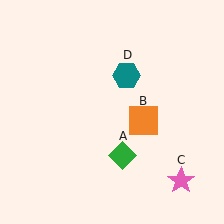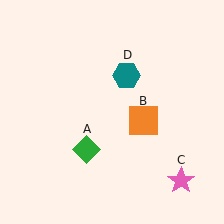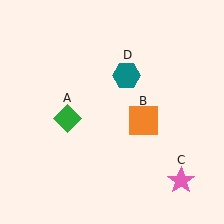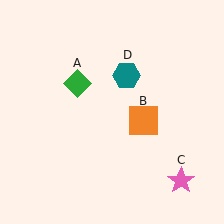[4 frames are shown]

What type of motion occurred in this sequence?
The green diamond (object A) rotated clockwise around the center of the scene.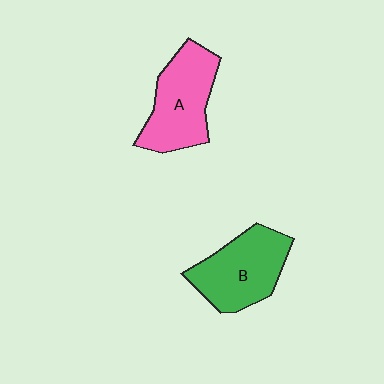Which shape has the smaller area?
Shape B (green).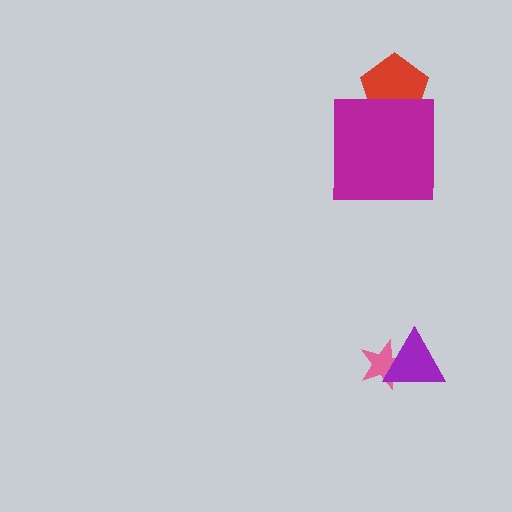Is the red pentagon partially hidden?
Yes, it is partially covered by another shape.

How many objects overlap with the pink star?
1 object overlaps with the pink star.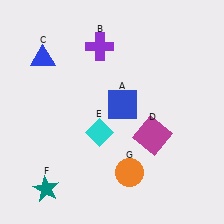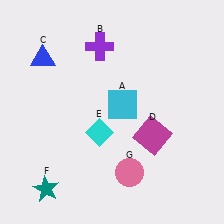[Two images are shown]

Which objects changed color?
A changed from blue to cyan. G changed from orange to pink.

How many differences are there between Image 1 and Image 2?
There are 2 differences between the two images.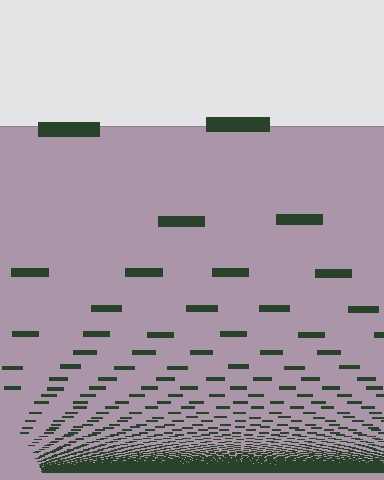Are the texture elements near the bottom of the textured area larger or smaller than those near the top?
Smaller. The gradient is inverted — elements near the bottom are smaller and denser.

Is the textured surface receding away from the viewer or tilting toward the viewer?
The surface appears to tilt toward the viewer. Texture elements get larger and sparser toward the top.